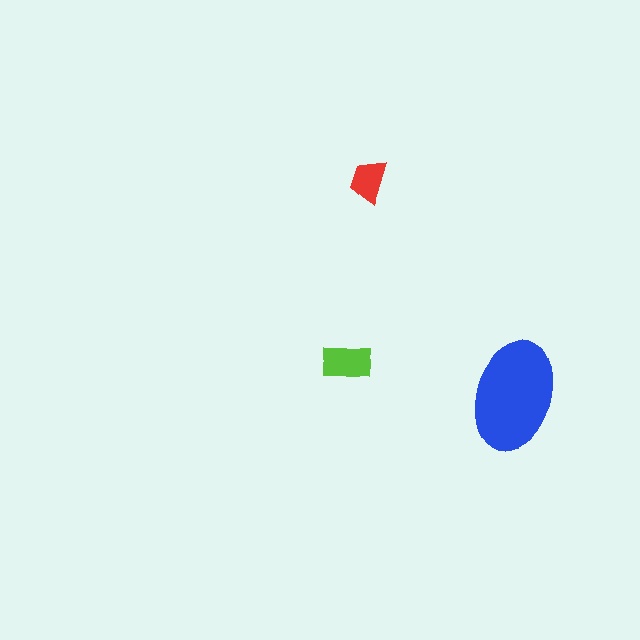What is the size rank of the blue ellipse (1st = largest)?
1st.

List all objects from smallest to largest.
The red trapezoid, the lime rectangle, the blue ellipse.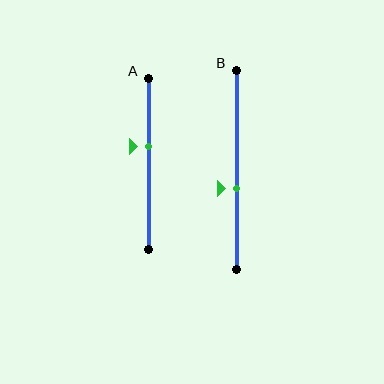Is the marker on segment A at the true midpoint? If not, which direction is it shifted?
No, the marker on segment A is shifted upward by about 10% of the segment length.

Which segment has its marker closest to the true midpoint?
Segment B has its marker closest to the true midpoint.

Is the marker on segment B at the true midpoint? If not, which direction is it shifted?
No, the marker on segment B is shifted downward by about 9% of the segment length.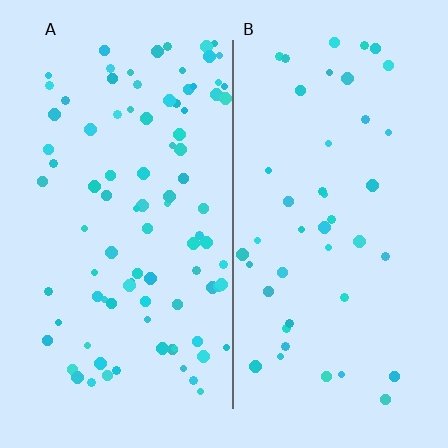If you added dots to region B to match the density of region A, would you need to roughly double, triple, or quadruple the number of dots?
Approximately double.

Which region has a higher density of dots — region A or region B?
A (the left).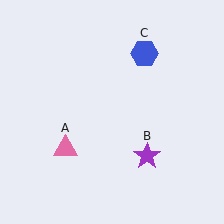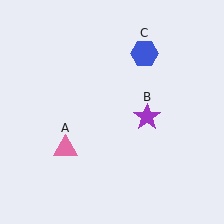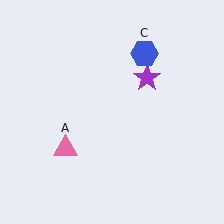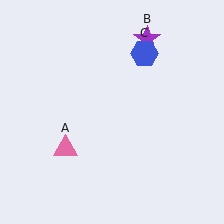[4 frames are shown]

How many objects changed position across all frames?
1 object changed position: purple star (object B).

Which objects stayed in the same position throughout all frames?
Pink triangle (object A) and blue hexagon (object C) remained stationary.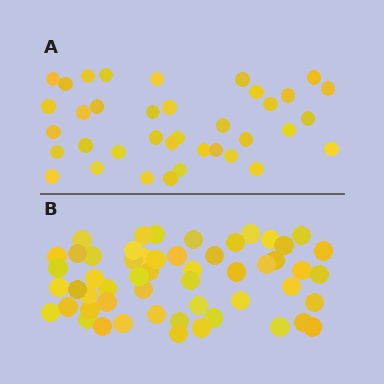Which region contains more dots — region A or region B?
Region B (the bottom region) has more dots.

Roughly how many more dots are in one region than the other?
Region B has approximately 15 more dots than region A.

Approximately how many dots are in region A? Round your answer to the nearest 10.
About 40 dots. (The exact count is 37, which rounds to 40.)